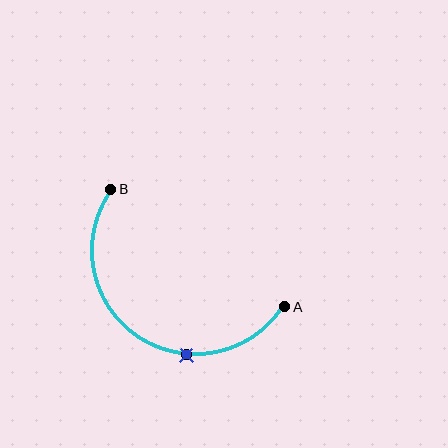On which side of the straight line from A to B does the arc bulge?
The arc bulges below and to the left of the straight line connecting A and B.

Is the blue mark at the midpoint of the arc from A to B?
No. The blue mark lies on the arc but is closer to endpoint A. The arc midpoint would be at the point on the curve equidistant along the arc from both A and B.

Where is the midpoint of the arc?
The arc midpoint is the point on the curve farthest from the straight line joining A and B. It sits below and to the left of that line.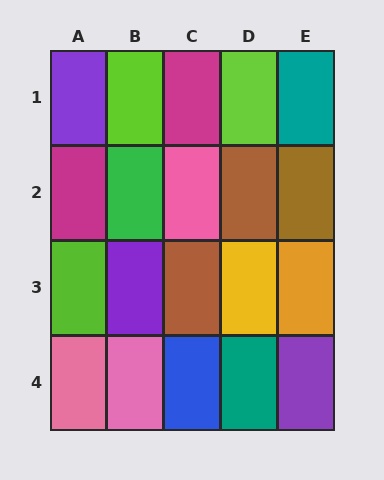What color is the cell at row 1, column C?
Magenta.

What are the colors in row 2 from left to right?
Magenta, green, pink, brown, brown.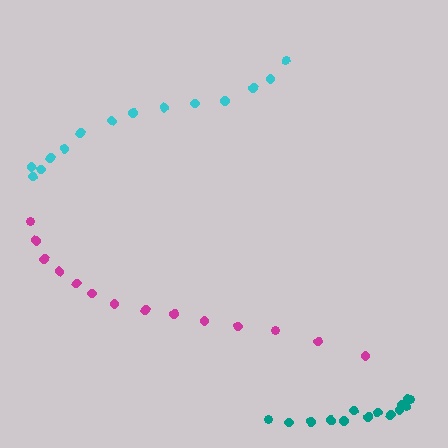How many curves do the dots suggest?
There are 3 distinct paths.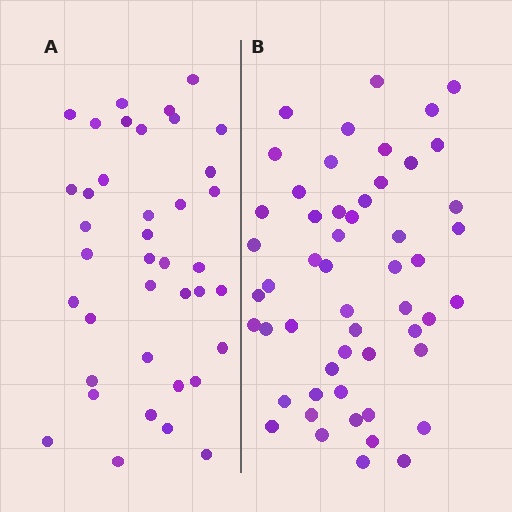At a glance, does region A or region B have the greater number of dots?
Region B (the right region) has more dots.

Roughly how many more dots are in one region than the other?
Region B has approximately 15 more dots than region A.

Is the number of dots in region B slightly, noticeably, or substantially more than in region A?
Region B has noticeably more, but not dramatically so. The ratio is roughly 1.4 to 1.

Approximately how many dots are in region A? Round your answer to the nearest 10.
About 40 dots. (The exact count is 39, which rounds to 40.)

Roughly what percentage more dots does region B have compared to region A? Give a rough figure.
About 35% more.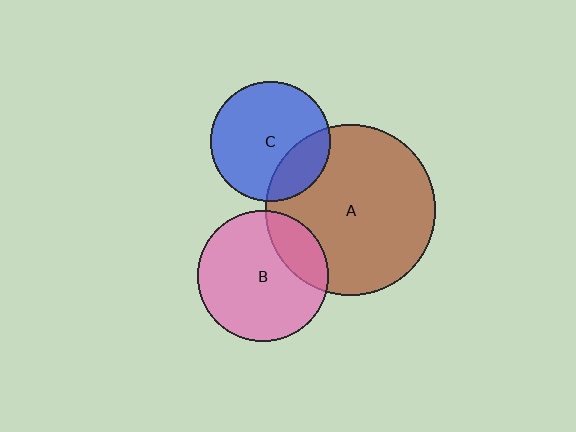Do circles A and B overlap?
Yes.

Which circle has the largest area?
Circle A (brown).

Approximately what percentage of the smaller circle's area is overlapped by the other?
Approximately 20%.